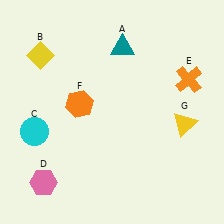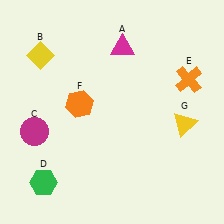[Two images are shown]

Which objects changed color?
A changed from teal to magenta. C changed from cyan to magenta. D changed from pink to green.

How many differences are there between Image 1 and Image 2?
There are 3 differences between the two images.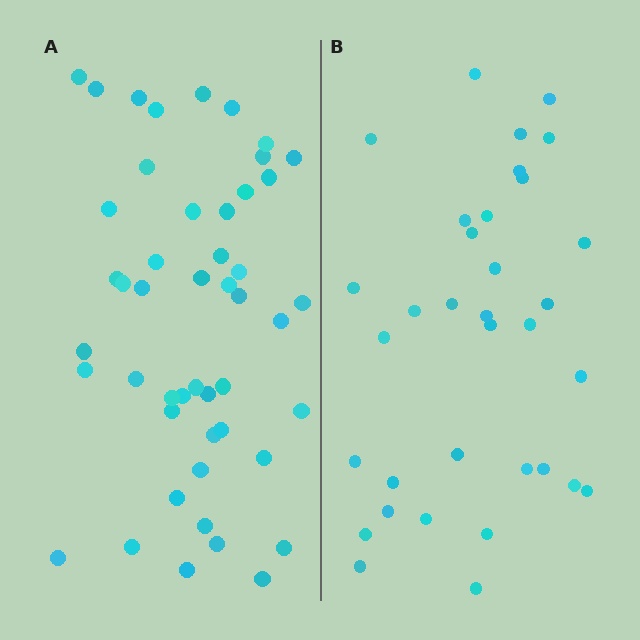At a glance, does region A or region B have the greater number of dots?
Region A (the left region) has more dots.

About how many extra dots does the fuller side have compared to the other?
Region A has approximately 15 more dots than region B.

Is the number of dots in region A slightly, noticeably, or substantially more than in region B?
Region A has noticeably more, but not dramatically so. The ratio is roughly 1.4 to 1.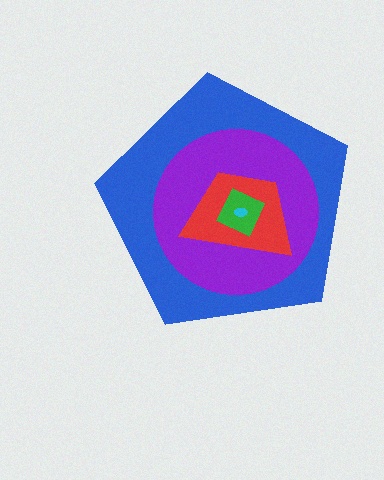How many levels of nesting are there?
5.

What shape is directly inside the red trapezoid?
The green diamond.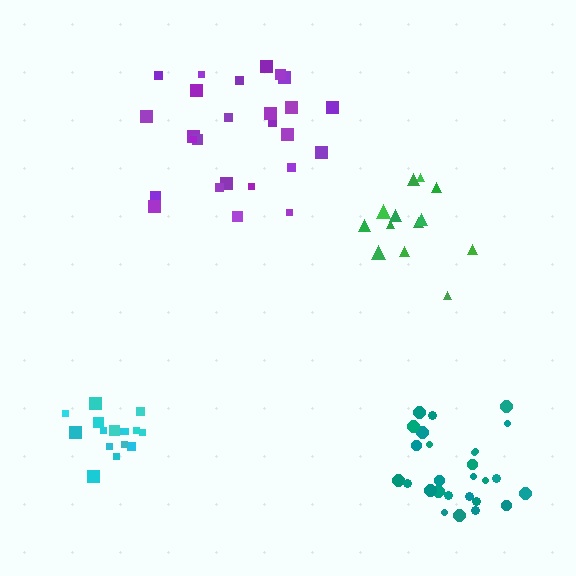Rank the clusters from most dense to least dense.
cyan, teal, green, purple.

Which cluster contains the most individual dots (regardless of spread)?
Teal (28).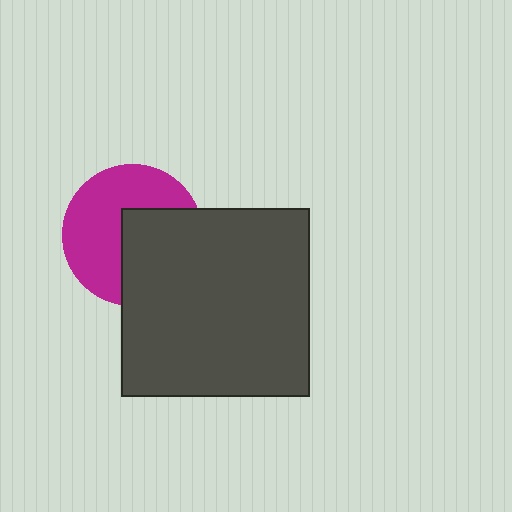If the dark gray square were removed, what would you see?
You would see the complete magenta circle.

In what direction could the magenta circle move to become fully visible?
The magenta circle could move left. That would shift it out from behind the dark gray square entirely.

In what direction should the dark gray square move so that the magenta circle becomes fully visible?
The dark gray square should move right. That is the shortest direction to clear the overlap and leave the magenta circle fully visible.